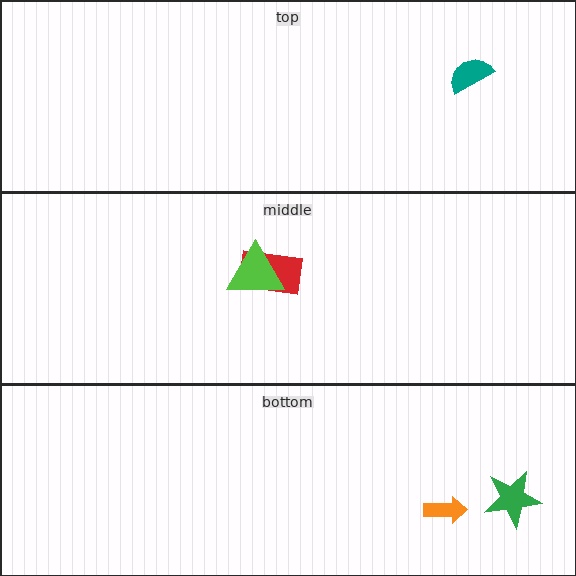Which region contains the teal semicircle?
The top region.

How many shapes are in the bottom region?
2.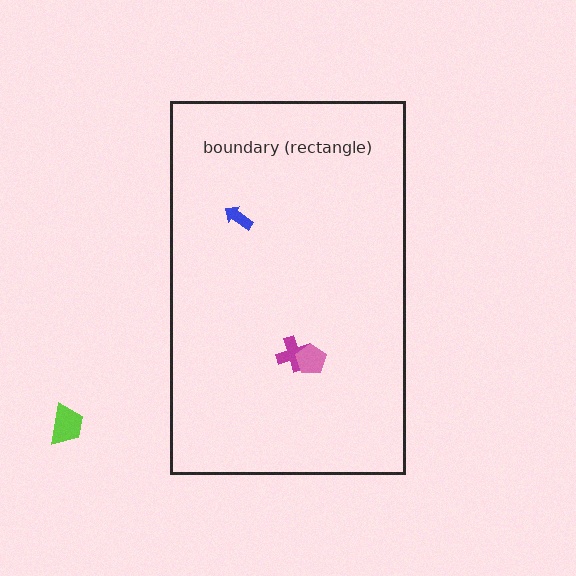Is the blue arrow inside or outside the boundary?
Inside.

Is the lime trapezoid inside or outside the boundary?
Outside.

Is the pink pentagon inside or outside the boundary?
Inside.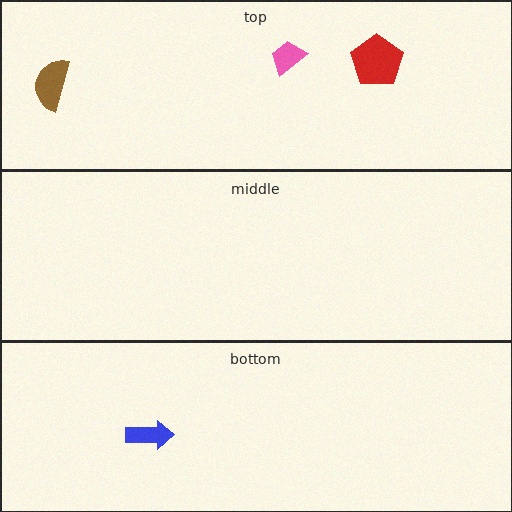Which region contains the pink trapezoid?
The top region.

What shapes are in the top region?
The brown semicircle, the pink trapezoid, the red pentagon.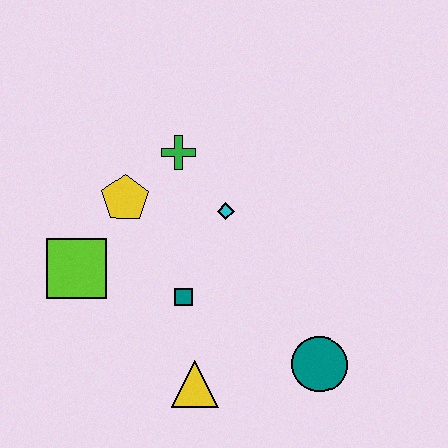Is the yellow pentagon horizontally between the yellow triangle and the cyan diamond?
No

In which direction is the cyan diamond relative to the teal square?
The cyan diamond is above the teal square.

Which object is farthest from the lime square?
The teal circle is farthest from the lime square.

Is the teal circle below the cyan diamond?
Yes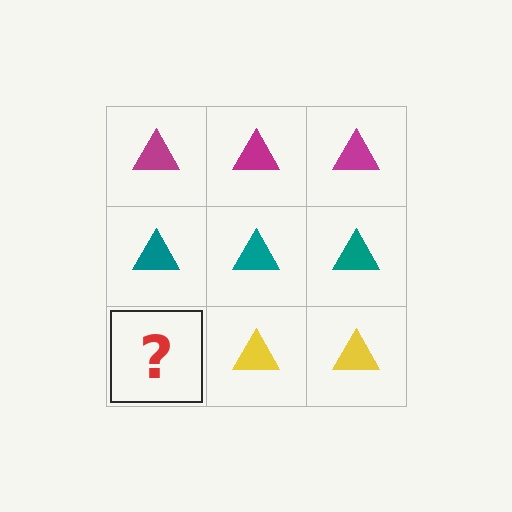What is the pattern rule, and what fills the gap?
The rule is that each row has a consistent color. The gap should be filled with a yellow triangle.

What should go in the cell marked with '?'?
The missing cell should contain a yellow triangle.